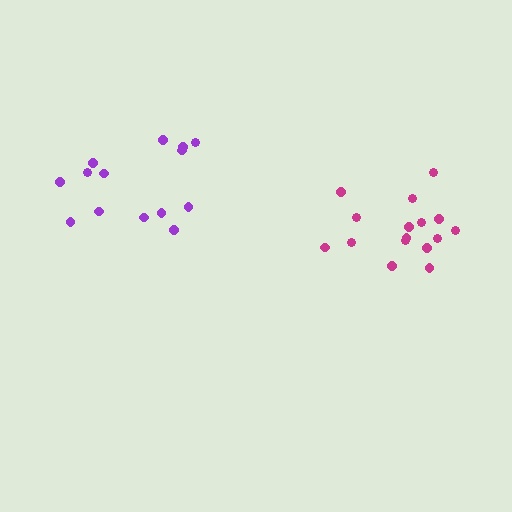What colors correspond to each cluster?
The clusters are colored: purple, magenta.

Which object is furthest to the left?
The purple cluster is leftmost.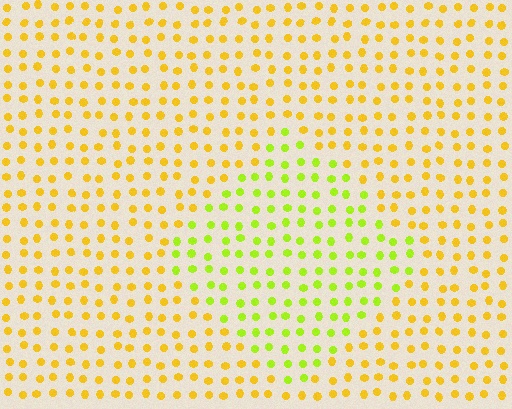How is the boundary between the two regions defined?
The boundary is defined purely by a slight shift in hue (about 36 degrees). Spacing, size, and orientation are identical on both sides.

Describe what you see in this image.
The image is filled with small yellow elements in a uniform arrangement. A diamond-shaped region is visible where the elements are tinted to a slightly different hue, forming a subtle color boundary.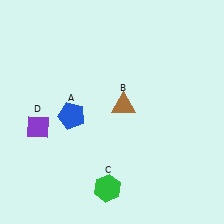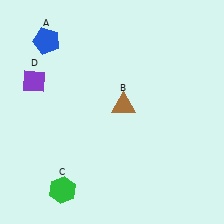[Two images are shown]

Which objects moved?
The objects that moved are: the blue pentagon (A), the green hexagon (C), the purple diamond (D).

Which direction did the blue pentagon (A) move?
The blue pentagon (A) moved up.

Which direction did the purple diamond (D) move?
The purple diamond (D) moved up.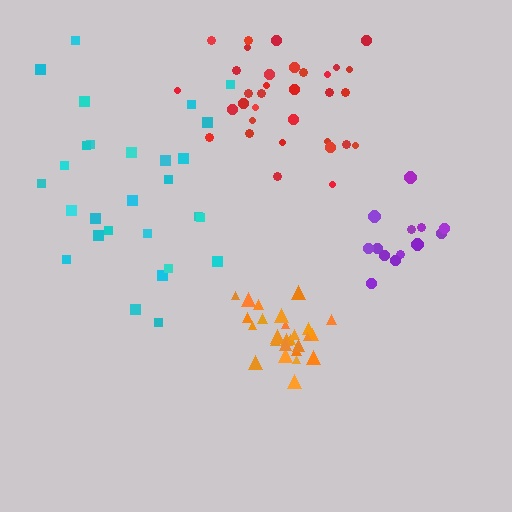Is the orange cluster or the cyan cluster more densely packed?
Orange.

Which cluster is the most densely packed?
Orange.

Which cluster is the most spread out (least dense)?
Cyan.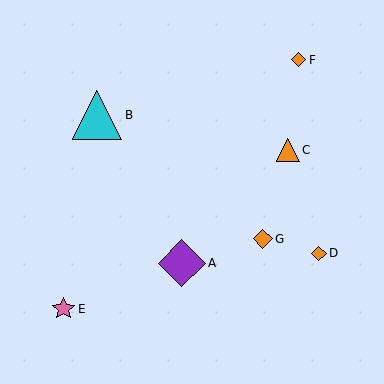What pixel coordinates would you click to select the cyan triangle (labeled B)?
Click at (97, 115) to select the cyan triangle B.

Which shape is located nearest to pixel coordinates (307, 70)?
The orange diamond (labeled F) at (299, 60) is nearest to that location.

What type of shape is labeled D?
Shape D is an orange diamond.